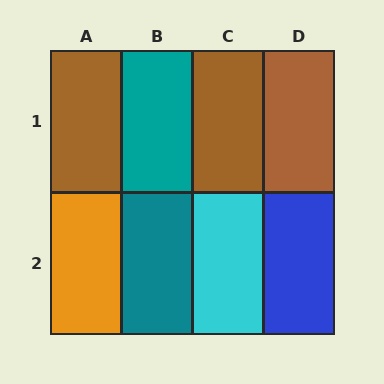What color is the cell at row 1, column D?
Brown.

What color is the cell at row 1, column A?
Brown.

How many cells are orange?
1 cell is orange.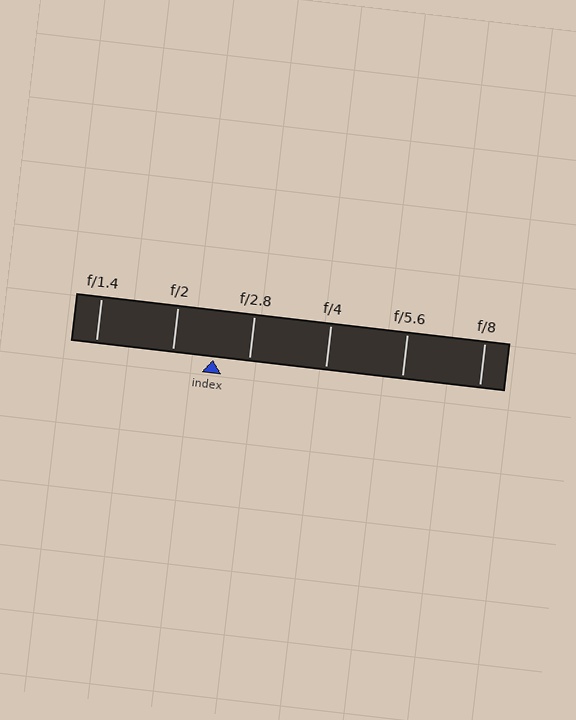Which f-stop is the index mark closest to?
The index mark is closest to f/2.8.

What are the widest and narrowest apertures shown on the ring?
The widest aperture shown is f/1.4 and the narrowest is f/8.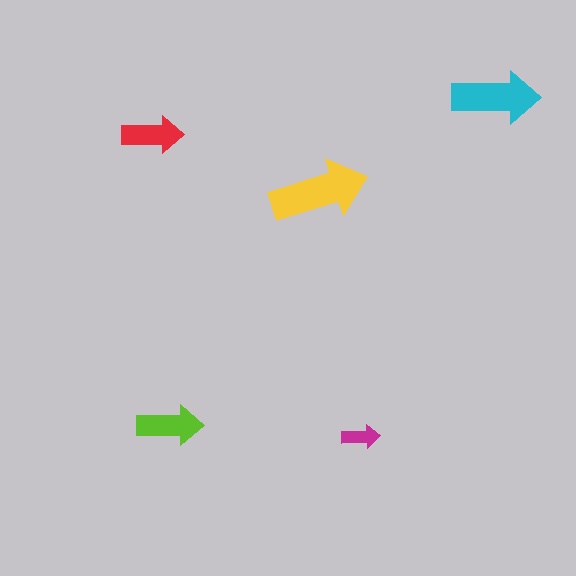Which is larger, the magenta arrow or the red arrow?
The red one.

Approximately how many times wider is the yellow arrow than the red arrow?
About 1.5 times wider.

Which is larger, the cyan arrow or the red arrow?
The cyan one.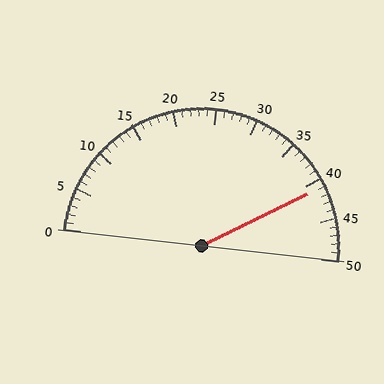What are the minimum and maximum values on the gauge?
The gauge ranges from 0 to 50.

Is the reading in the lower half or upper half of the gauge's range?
The reading is in the upper half of the range (0 to 50).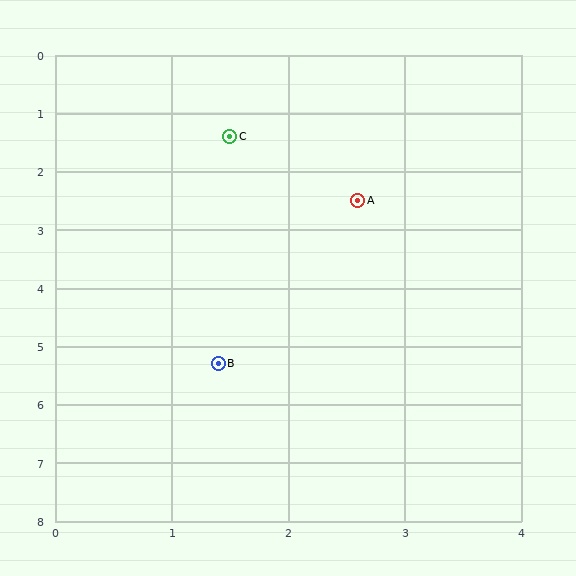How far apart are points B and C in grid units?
Points B and C are about 3.9 grid units apart.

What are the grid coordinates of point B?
Point B is at approximately (1.4, 5.3).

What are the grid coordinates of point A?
Point A is at approximately (2.6, 2.5).